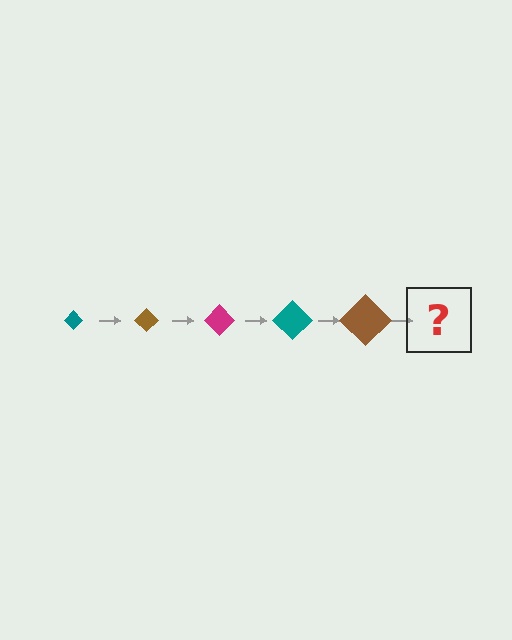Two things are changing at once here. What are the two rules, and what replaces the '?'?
The two rules are that the diamond grows larger each step and the color cycles through teal, brown, and magenta. The '?' should be a magenta diamond, larger than the previous one.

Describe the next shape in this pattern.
It should be a magenta diamond, larger than the previous one.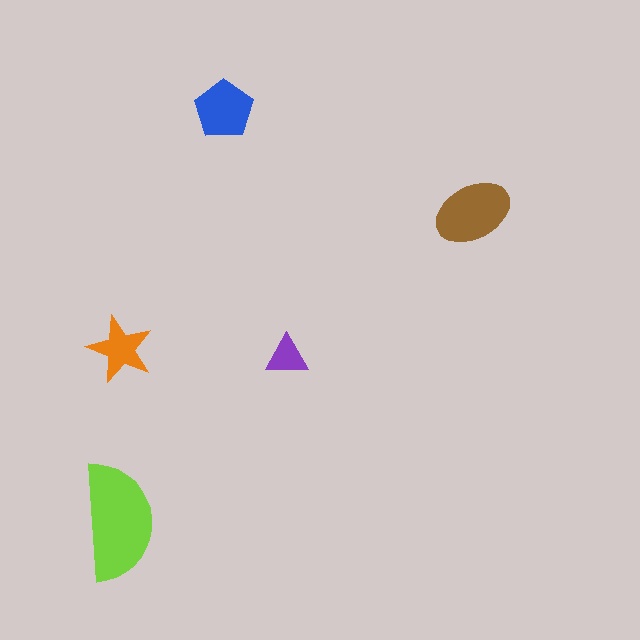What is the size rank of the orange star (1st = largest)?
4th.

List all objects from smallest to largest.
The purple triangle, the orange star, the blue pentagon, the brown ellipse, the lime semicircle.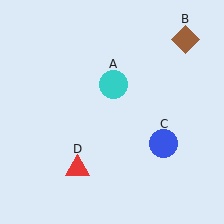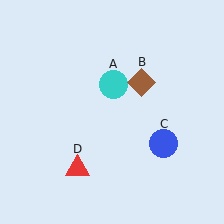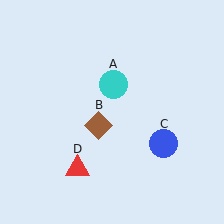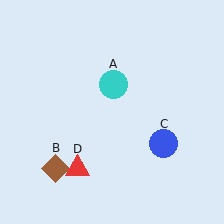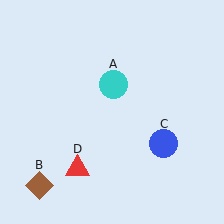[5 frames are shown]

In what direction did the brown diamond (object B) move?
The brown diamond (object B) moved down and to the left.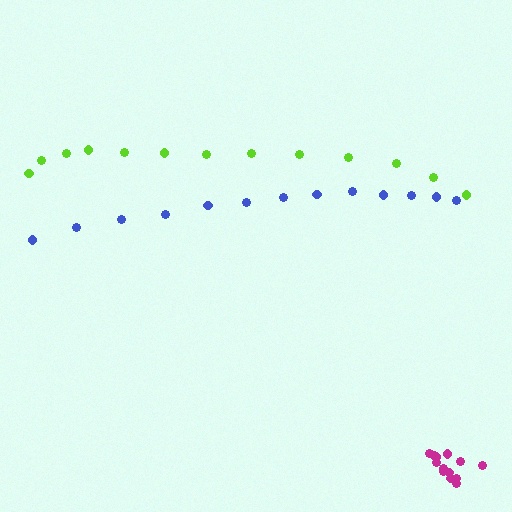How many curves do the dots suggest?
There are 3 distinct paths.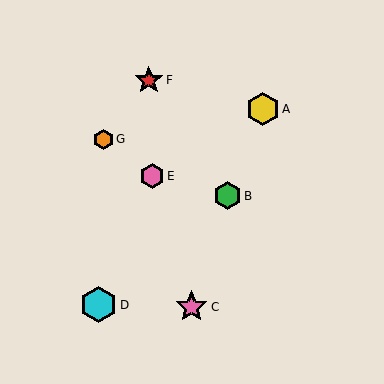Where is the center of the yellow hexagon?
The center of the yellow hexagon is at (263, 109).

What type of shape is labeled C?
Shape C is a pink star.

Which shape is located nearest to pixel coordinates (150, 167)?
The pink hexagon (labeled E) at (152, 176) is nearest to that location.